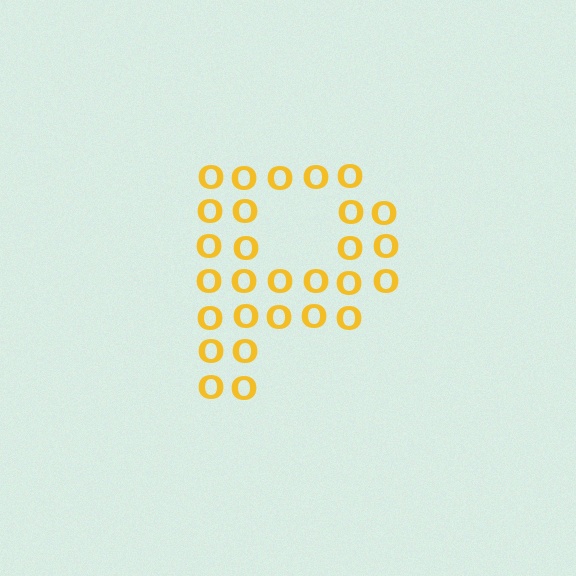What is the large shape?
The large shape is the letter P.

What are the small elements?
The small elements are letter O's.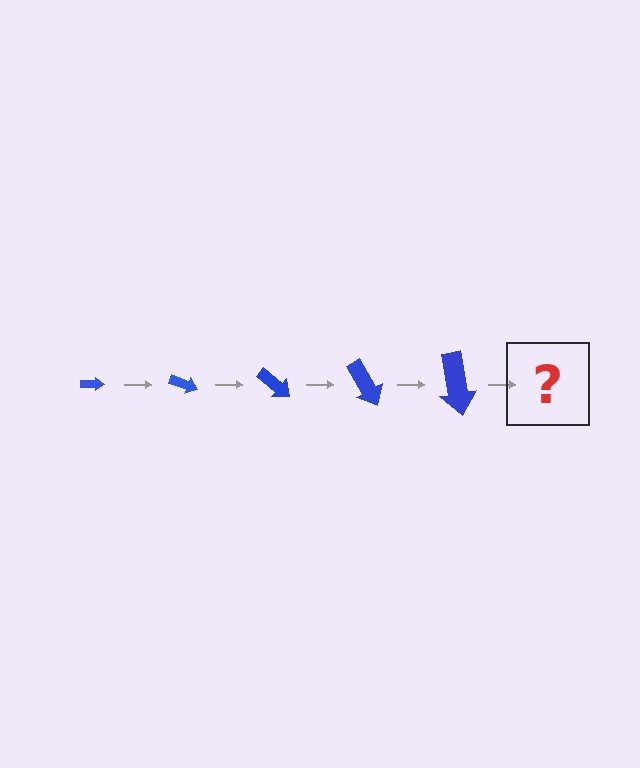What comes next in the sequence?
The next element should be an arrow, larger than the previous one and rotated 100 degrees from the start.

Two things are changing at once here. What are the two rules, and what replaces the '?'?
The two rules are that the arrow grows larger each step and it rotates 20 degrees each step. The '?' should be an arrow, larger than the previous one and rotated 100 degrees from the start.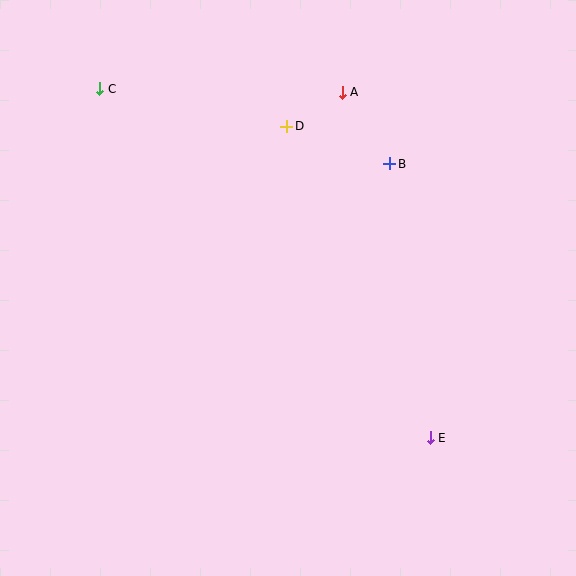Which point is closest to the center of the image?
Point B at (390, 164) is closest to the center.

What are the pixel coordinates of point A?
Point A is at (342, 92).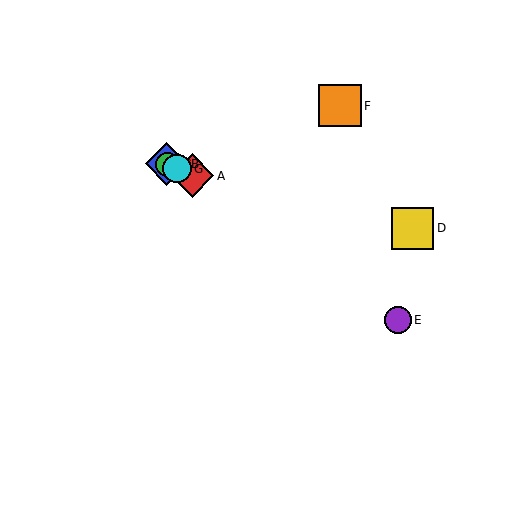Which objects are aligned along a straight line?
Objects A, B, C, G are aligned along a straight line.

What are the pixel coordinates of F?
Object F is at (340, 106).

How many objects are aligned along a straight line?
4 objects (A, B, C, G) are aligned along a straight line.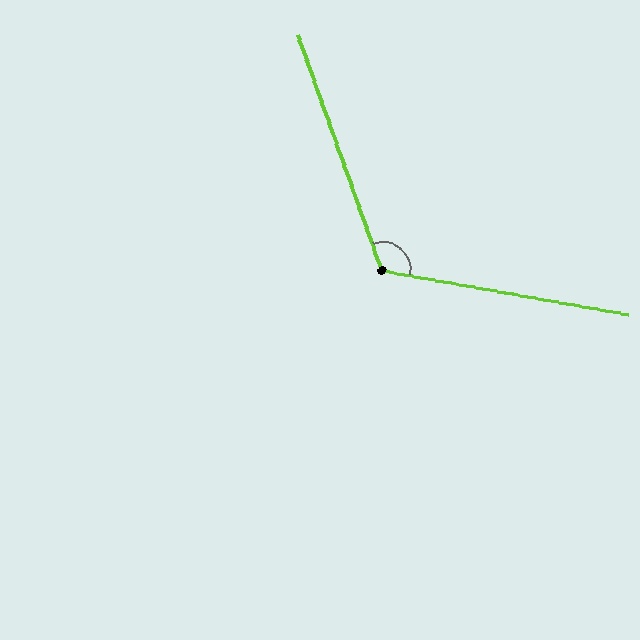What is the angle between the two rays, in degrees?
Approximately 120 degrees.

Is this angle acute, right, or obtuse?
It is obtuse.